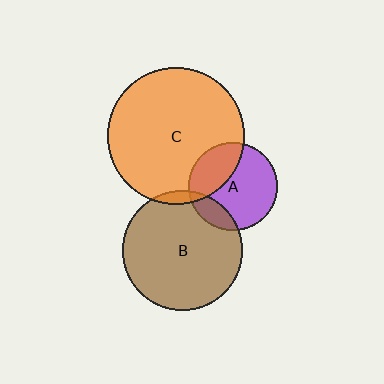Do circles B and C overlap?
Yes.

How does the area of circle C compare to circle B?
Approximately 1.3 times.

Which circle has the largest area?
Circle C (orange).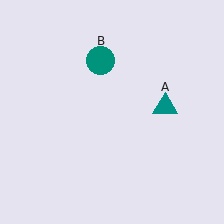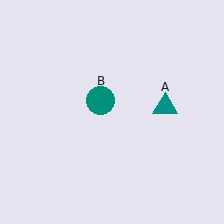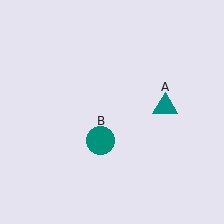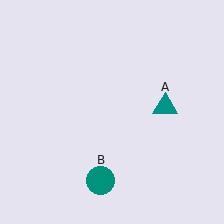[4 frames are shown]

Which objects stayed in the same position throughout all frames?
Teal triangle (object A) remained stationary.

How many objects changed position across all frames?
1 object changed position: teal circle (object B).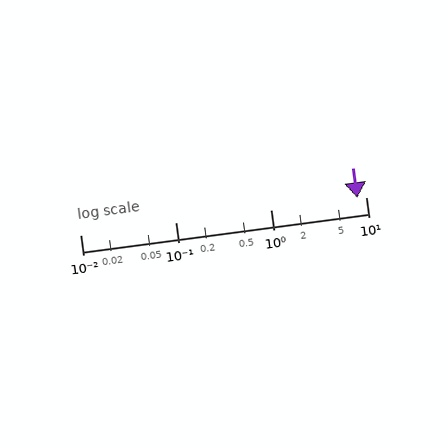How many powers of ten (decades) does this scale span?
The scale spans 3 decades, from 0.01 to 10.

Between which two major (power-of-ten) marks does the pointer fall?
The pointer is between 1 and 10.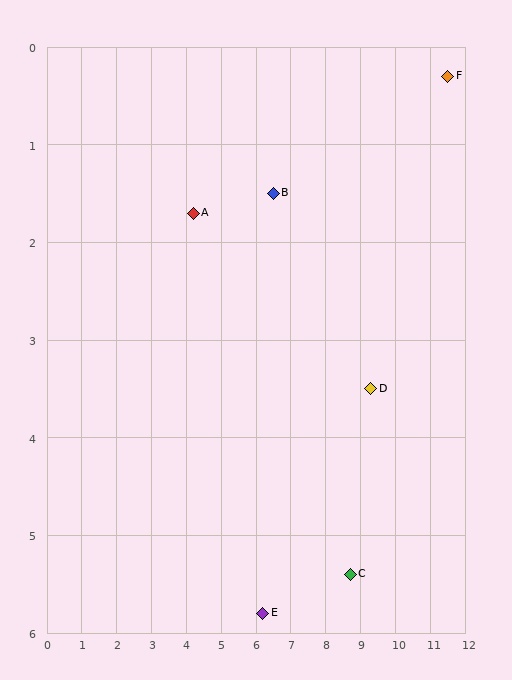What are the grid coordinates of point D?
Point D is at approximately (9.3, 3.5).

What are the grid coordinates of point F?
Point F is at approximately (11.5, 0.3).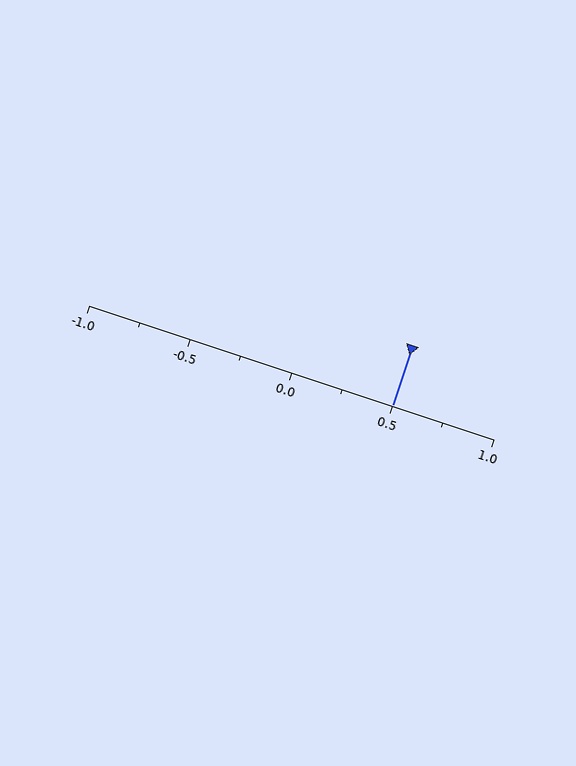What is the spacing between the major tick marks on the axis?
The major ticks are spaced 0.5 apart.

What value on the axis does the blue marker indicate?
The marker indicates approximately 0.5.